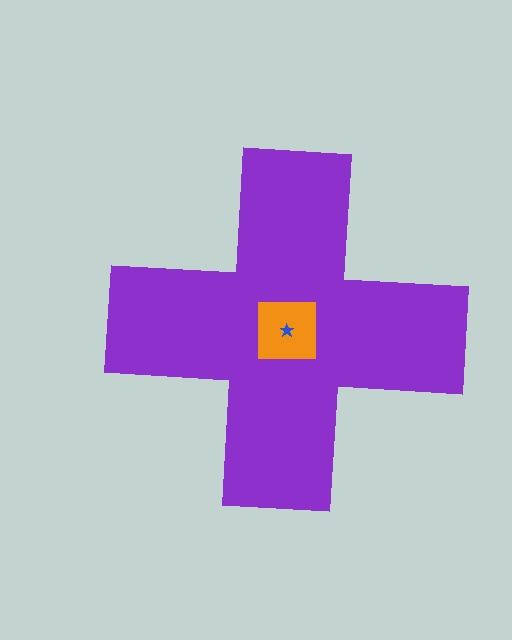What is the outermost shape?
The purple cross.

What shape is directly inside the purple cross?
The orange square.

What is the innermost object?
The blue star.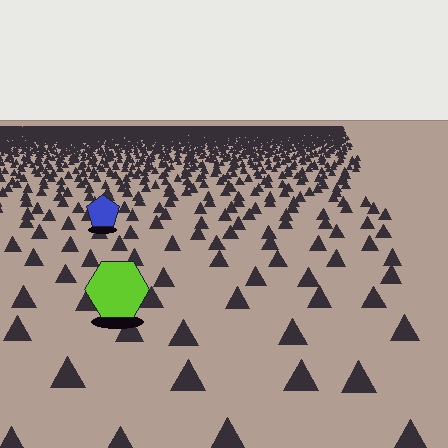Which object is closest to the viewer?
The lime hexagon is closest. The texture marks near it are larger and more spread out.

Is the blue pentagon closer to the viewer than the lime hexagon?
No. The lime hexagon is closer — you can tell from the texture gradient: the ground texture is coarser near it.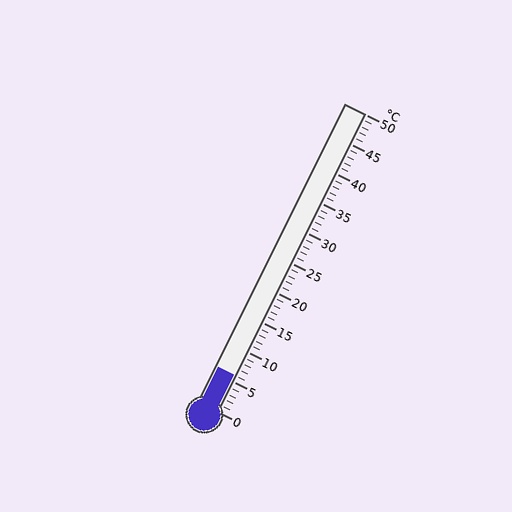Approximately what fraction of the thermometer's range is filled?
The thermometer is filled to approximately 10% of its range.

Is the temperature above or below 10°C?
The temperature is below 10°C.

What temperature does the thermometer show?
The thermometer shows approximately 6°C.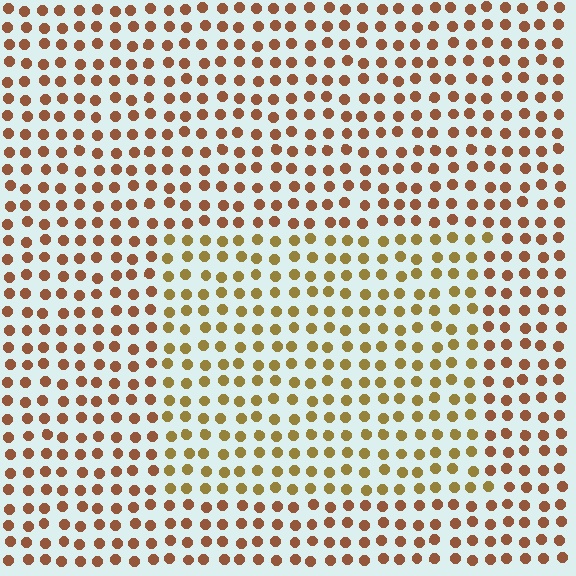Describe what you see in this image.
The image is filled with small brown elements in a uniform arrangement. A rectangle-shaped region is visible where the elements are tinted to a slightly different hue, forming a subtle color boundary.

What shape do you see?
I see a rectangle.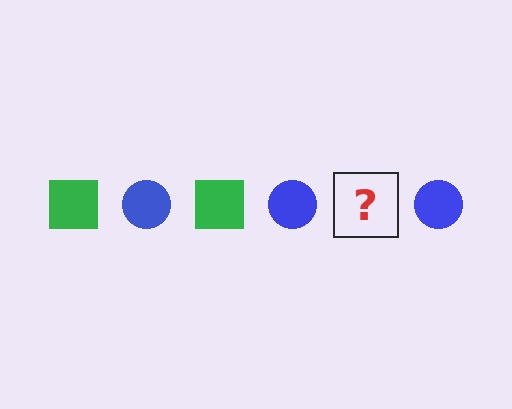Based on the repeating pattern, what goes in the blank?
The blank should be a green square.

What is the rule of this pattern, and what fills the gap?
The rule is that the pattern alternates between green square and blue circle. The gap should be filled with a green square.